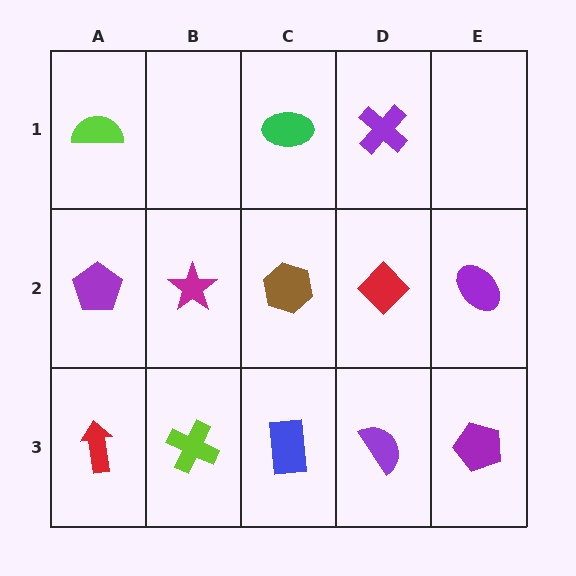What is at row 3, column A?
A red arrow.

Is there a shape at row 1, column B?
No, that cell is empty.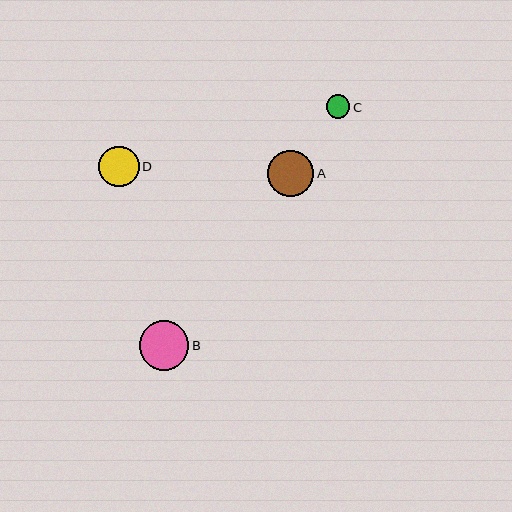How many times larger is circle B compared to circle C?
Circle B is approximately 2.2 times the size of circle C.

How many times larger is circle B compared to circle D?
Circle B is approximately 1.2 times the size of circle D.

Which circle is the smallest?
Circle C is the smallest with a size of approximately 23 pixels.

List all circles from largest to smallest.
From largest to smallest: B, A, D, C.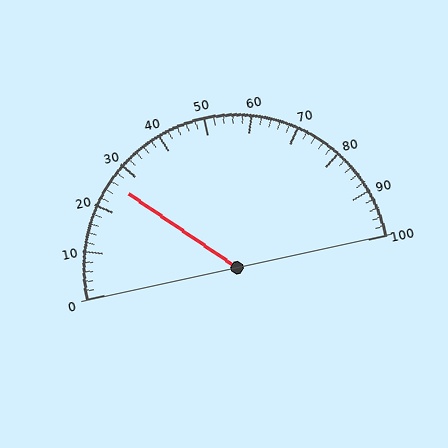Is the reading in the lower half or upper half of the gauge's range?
The reading is in the lower half of the range (0 to 100).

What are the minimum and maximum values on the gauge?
The gauge ranges from 0 to 100.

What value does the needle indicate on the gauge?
The needle indicates approximately 26.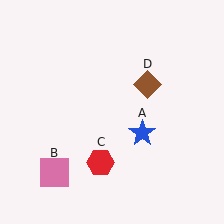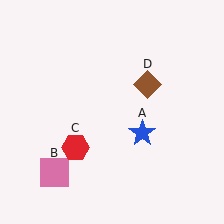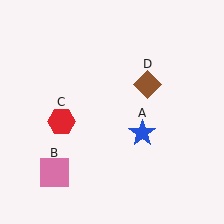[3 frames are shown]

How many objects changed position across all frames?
1 object changed position: red hexagon (object C).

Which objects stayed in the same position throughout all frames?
Blue star (object A) and pink square (object B) and brown diamond (object D) remained stationary.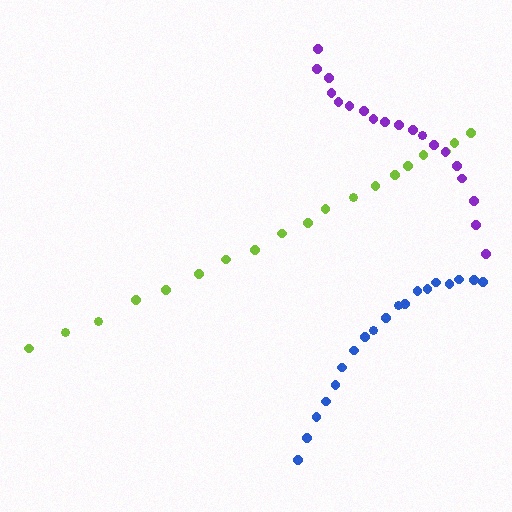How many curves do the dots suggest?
There are 3 distinct paths.